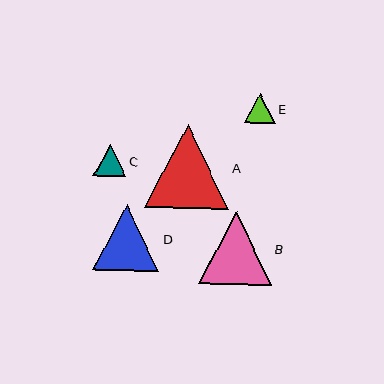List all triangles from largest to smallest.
From largest to smallest: A, B, D, C, E.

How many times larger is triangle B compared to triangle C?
Triangle B is approximately 2.2 times the size of triangle C.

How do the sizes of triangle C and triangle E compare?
Triangle C and triangle E are approximately the same size.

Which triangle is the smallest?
Triangle E is the smallest with a size of approximately 30 pixels.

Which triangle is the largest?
Triangle A is the largest with a size of approximately 84 pixels.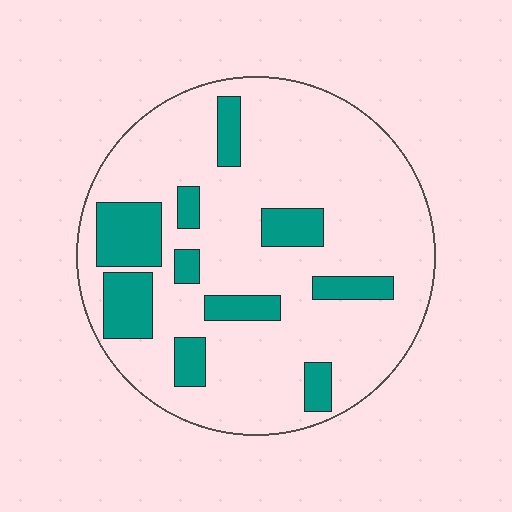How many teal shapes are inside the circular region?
10.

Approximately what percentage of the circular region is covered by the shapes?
Approximately 20%.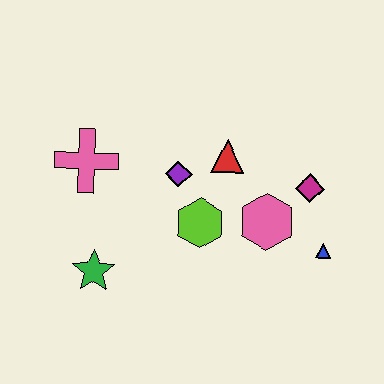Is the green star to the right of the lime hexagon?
No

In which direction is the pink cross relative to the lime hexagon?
The pink cross is to the left of the lime hexagon.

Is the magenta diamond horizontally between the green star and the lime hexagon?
No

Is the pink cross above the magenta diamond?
Yes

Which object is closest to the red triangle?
The purple diamond is closest to the red triangle.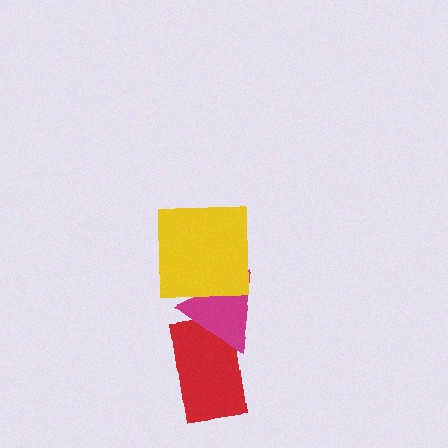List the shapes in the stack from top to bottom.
From top to bottom: the yellow square, the magenta triangle, the red rectangle.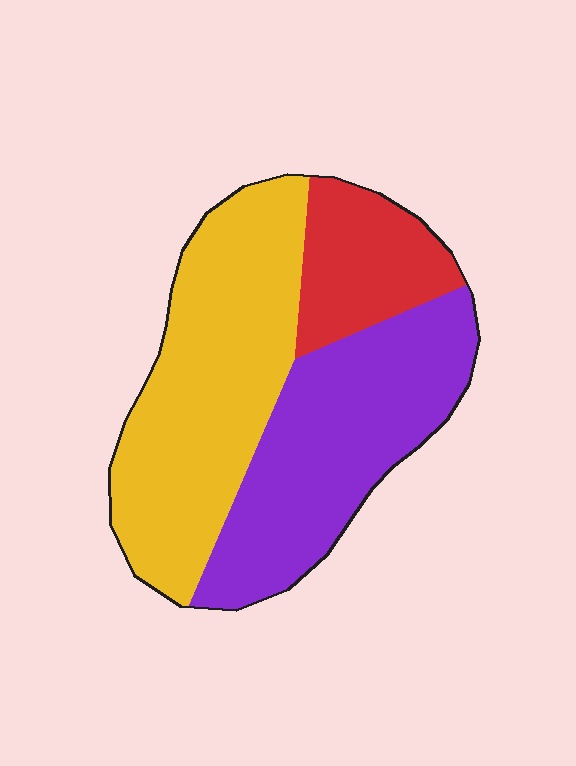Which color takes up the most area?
Yellow, at roughly 45%.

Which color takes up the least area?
Red, at roughly 15%.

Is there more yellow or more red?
Yellow.